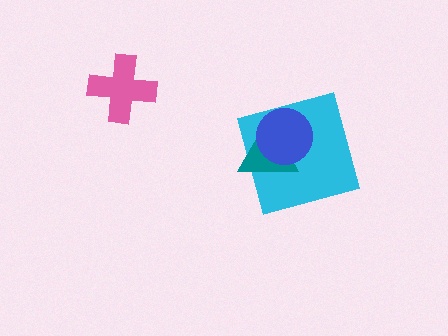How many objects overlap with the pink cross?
0 objects overlap with the pink cross.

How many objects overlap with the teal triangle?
2 objects overlap with the teal triangle.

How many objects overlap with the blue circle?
2 objects overlap with the blue circle.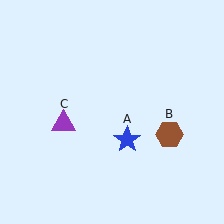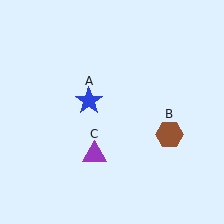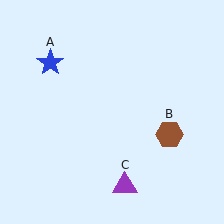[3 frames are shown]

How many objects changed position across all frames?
2 objects changed position: blue star (object A), purple triangle (object C).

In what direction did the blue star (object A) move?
The blue star (object A) moved up and to the left.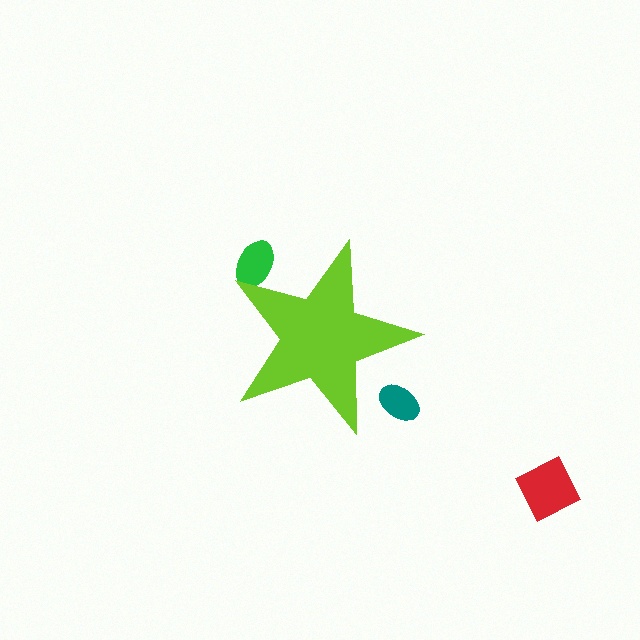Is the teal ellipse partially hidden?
Yes, the teal ellipse is partially hidden behind the lime star.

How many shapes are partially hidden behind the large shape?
2 shapes are partially hidden.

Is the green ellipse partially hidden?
Yes, the green ellipse is partially hidden behind the lime star.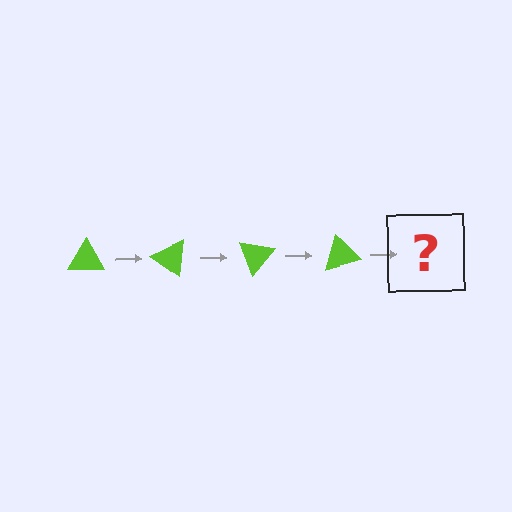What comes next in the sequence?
The next element should be a lime triangle rotated 140 degrees.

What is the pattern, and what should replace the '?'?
The pattern is that the triangle rotates 35 degrees each step. The '?' should be a lime triangle rotated 140 degrees.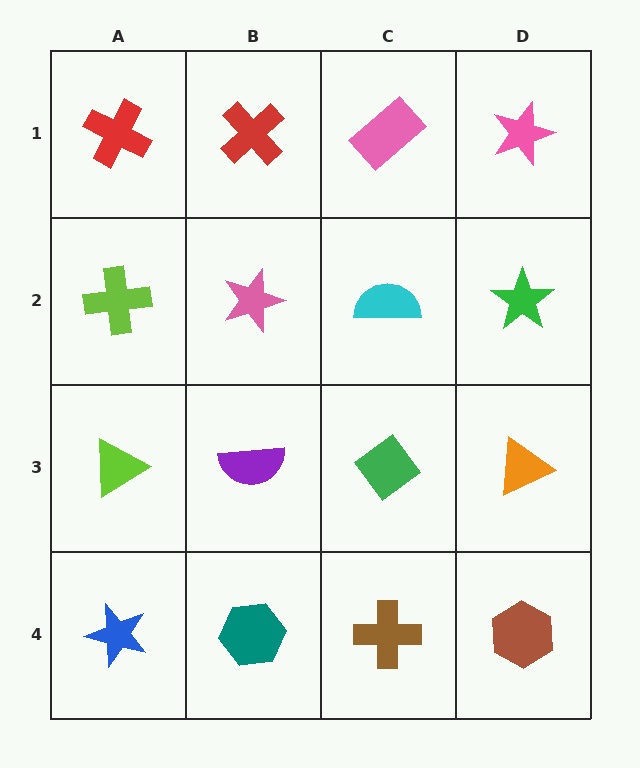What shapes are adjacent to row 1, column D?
A green star (row 2, column D), a pink rectangle (row 1, column C).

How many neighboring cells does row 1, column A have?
2.